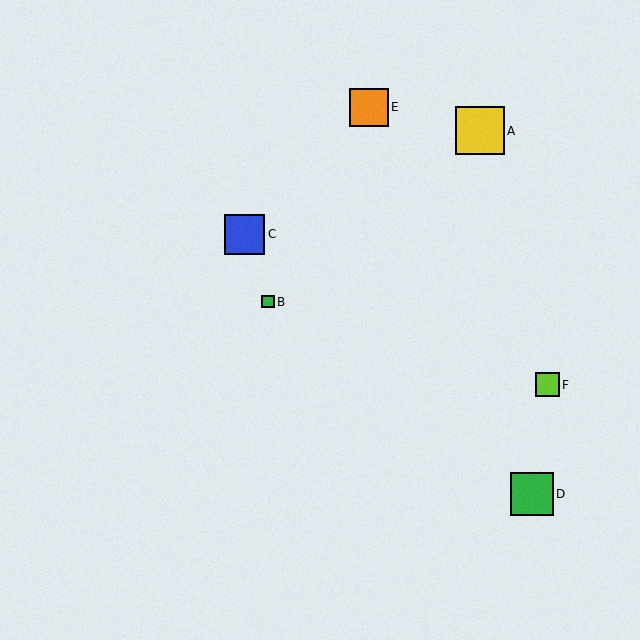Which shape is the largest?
The yellow square (labeled A) is the largest.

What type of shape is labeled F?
Shape F is a lime square.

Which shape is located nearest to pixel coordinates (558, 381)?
The lime square (labeled F) at (548, 385) is nearest to that location.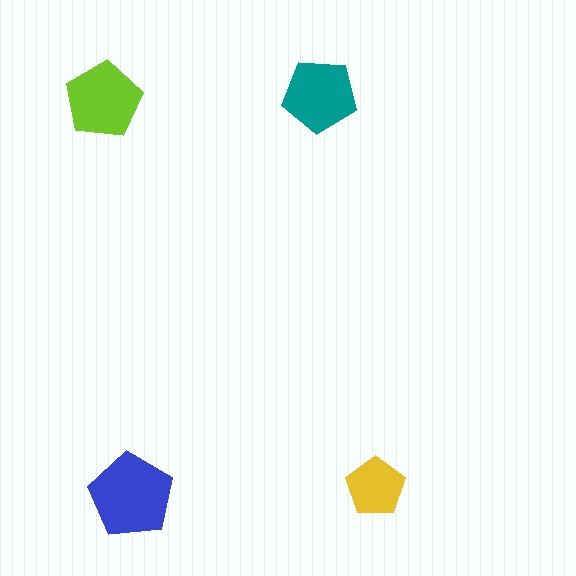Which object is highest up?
The teal pentagon is topmost.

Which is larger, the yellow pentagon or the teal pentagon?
The teal one.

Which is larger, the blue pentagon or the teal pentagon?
The blue one.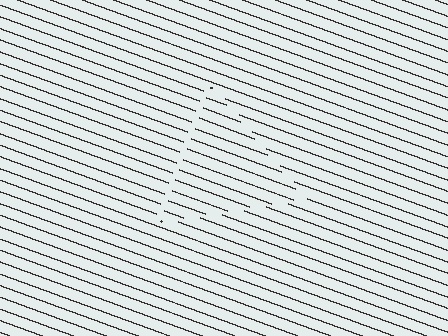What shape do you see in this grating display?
An illusory triangle. The interior of the shape contains the same grating, shifted by half a period — the contour is defined by the phase discontinuity where line-ends from the inner and outer gratings abut.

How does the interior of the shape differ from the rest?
The interior of the shape contains the same grating, shifted by half a period — the contour is defined by the phase discontinuity where line-ends from the inner and outer gratings abut.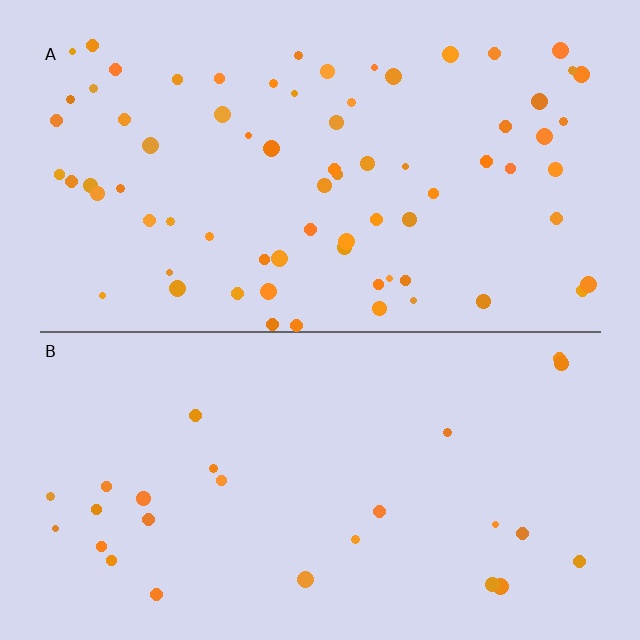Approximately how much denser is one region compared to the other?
Approximately 2.8× — region A over region B.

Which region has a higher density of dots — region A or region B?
A (the top).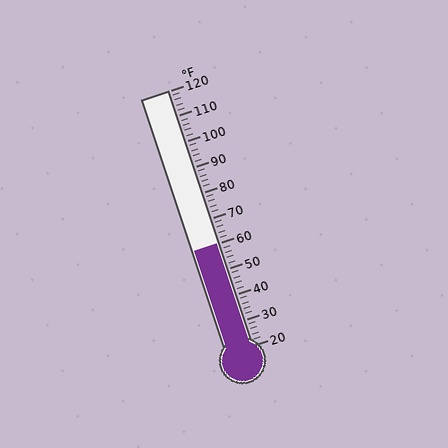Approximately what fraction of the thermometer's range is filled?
The thermometer is filled to approximately 40% of its range.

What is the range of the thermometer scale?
The thermometer scale ranges from 20°F to 120°F.